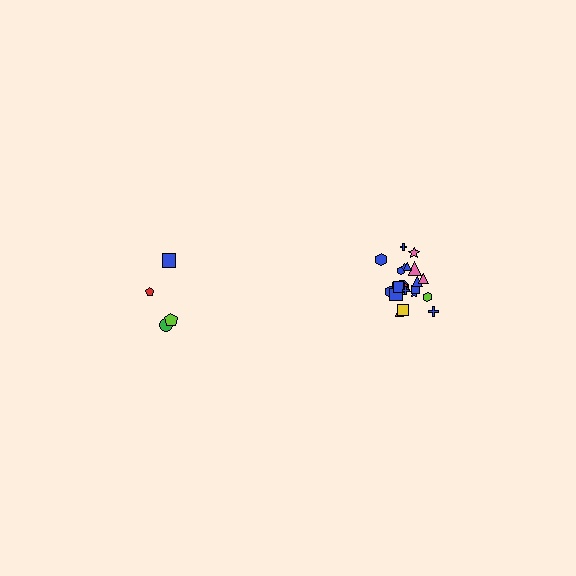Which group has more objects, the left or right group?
The right group.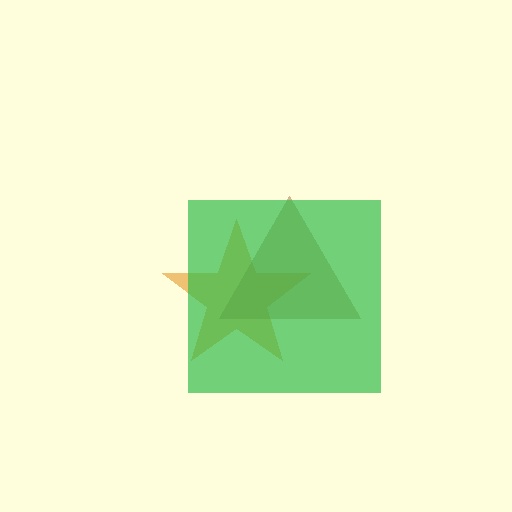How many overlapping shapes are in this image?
There are 3 overlapping shapes in the image.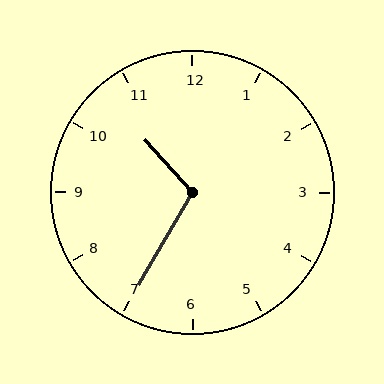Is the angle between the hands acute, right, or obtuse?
It is obtuse.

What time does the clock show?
10:35.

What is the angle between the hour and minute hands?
Approximately 108 degrees.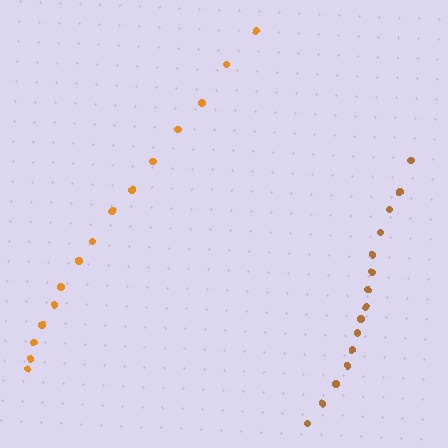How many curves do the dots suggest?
There are 2 distinct paths.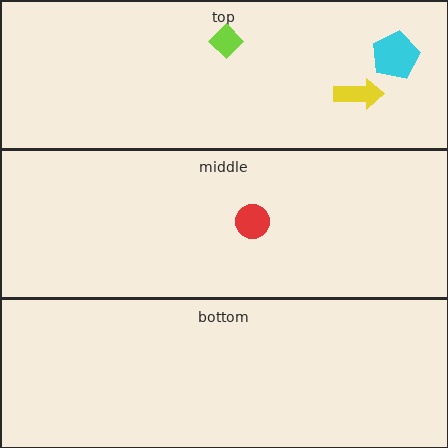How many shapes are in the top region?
3.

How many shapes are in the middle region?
1.